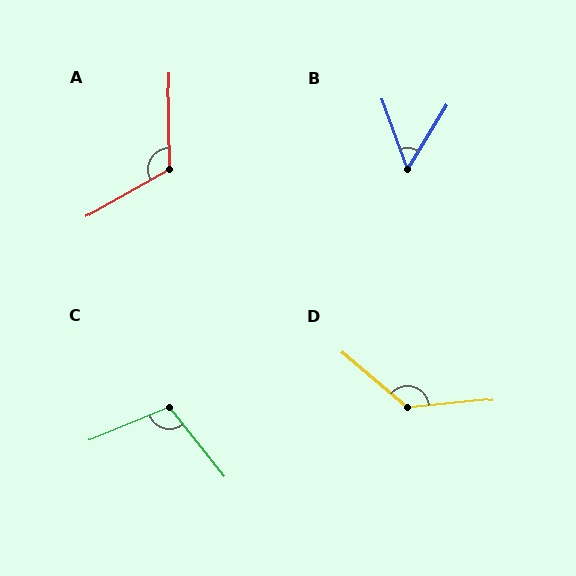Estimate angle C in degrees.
Approximately 106 degrees.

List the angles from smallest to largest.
B (52°), C (106°), A (119°), D (135°).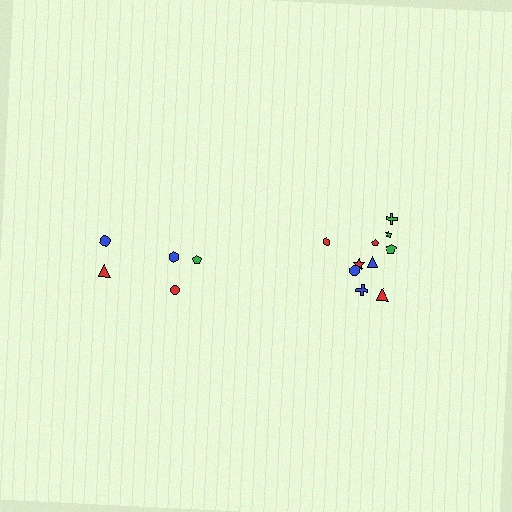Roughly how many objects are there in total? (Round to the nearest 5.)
Roughly 15 objects in total.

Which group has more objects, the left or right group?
The right group.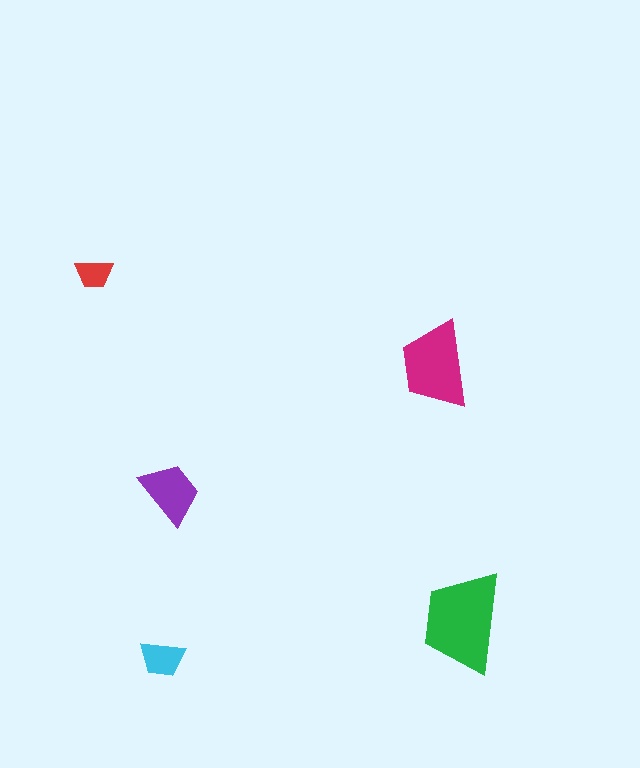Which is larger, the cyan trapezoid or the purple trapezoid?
The purple one.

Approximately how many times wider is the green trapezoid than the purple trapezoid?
About 1.5 times wider.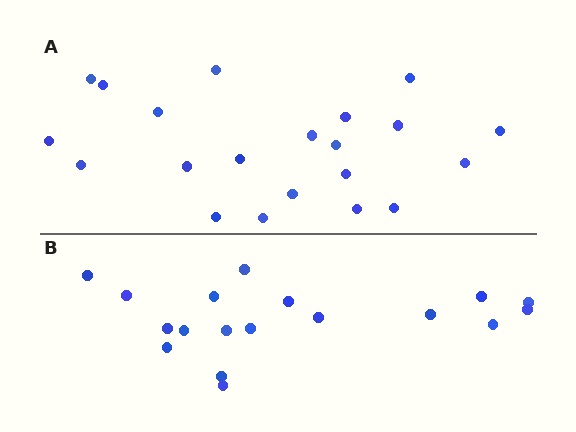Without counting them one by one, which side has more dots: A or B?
Region A (the top region) has more dots.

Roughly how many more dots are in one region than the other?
Region A has just a few more — roughly 2 or 3 more dots than region B.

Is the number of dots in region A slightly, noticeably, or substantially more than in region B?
Region A has only slightly more — the two regions are fairly close. The ratio is roughly 1.2 to 1.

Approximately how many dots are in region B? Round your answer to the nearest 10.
About 20 dots. (The exact count is 18, which rounds to 20.)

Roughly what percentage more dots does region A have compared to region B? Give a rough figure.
About 15% more.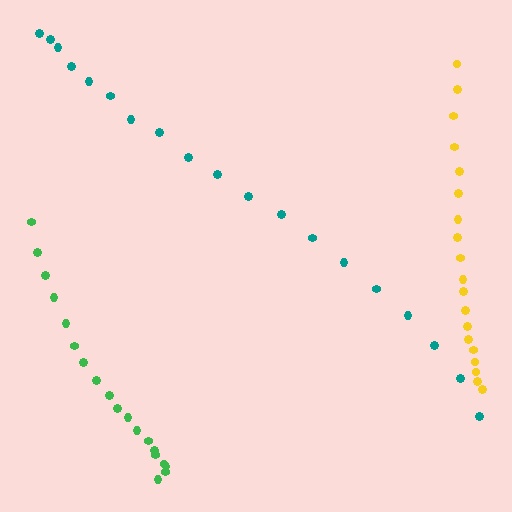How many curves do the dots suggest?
There are 3 distinct paths.